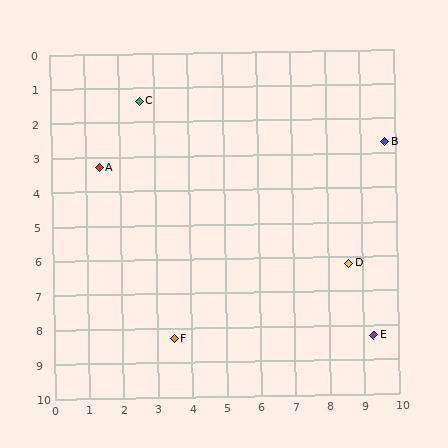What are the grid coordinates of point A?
Point A is at approximately (1.4, 3.3).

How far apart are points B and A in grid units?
Points B and A are about 8.3 grid units apart.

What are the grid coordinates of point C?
Point C is at approximately (2.6, 1.4).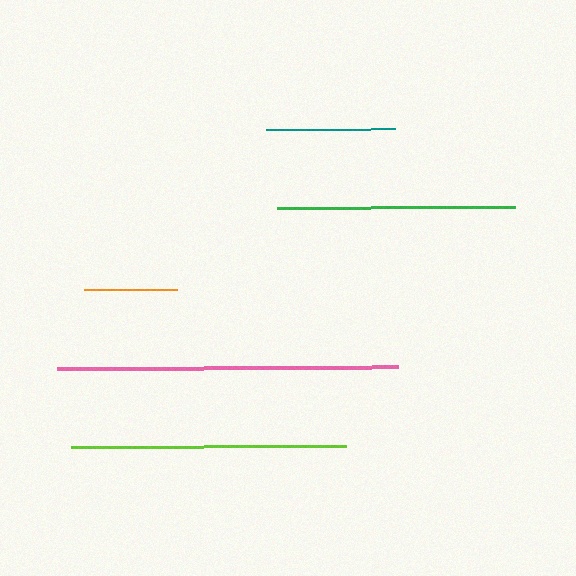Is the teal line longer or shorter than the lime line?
The lime line is longer than the teal line.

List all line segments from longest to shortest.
From longest to shortest: pink, lime, green, teal, orange.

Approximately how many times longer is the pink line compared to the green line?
The pink line is approximately 1.4 times the length of the green line.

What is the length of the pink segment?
The pink segment is approximately 341 pixels long.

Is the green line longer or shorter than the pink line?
The pink line is longer than the green line.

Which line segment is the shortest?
The orange line is the shortest at approximately 93 pixels.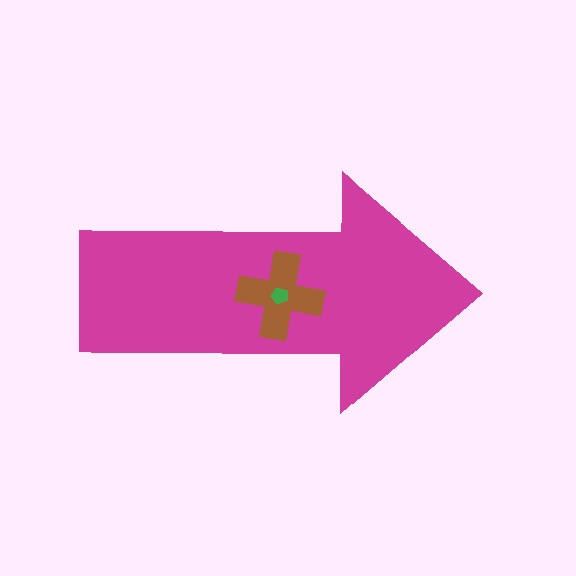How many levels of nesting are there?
3.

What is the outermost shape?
The magenta arrow.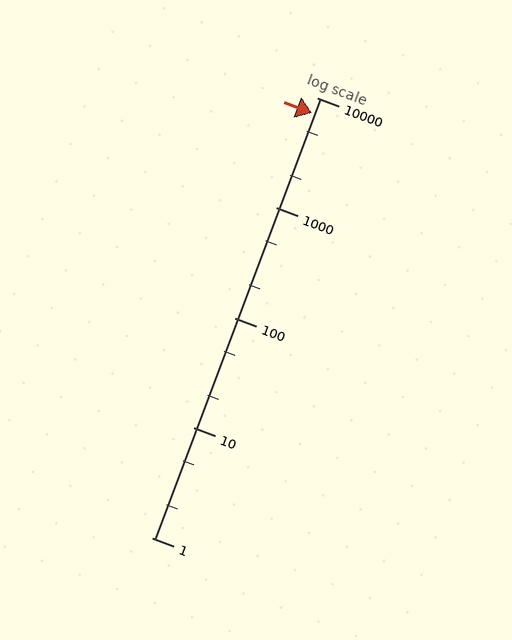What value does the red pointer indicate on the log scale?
The pointer indicates approximately 7200.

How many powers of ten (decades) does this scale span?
The scale spans 4 decades, from 1 to 10000.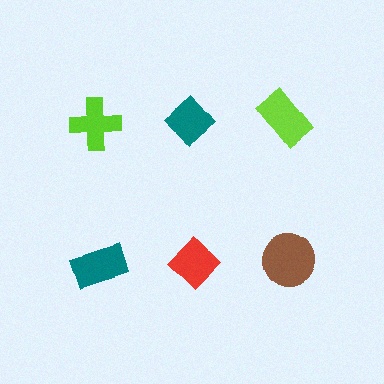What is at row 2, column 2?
A red diamond.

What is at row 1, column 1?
A lime cross.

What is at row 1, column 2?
A teal diamond.